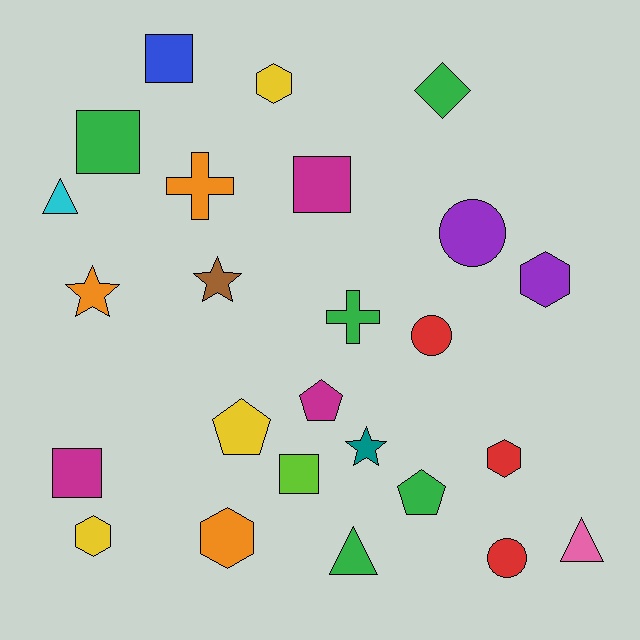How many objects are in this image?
There are 25 objects.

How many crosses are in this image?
There are 2 crosses.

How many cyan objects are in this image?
There is 1 cyan object.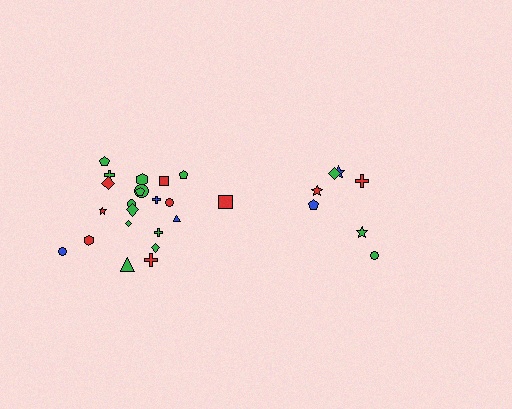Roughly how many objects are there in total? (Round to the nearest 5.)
Roughly 30 objects in total.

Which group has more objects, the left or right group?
The left group.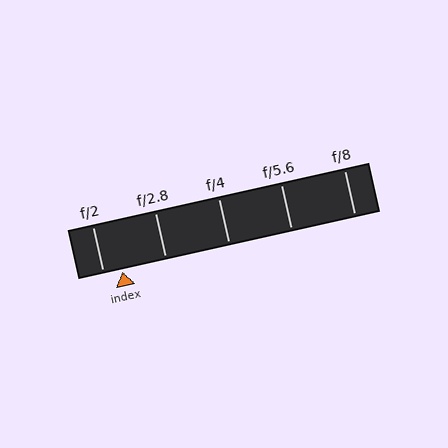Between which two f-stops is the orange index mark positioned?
The index mark is between f/2 and f/2.8.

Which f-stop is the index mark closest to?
The index mark is closest to f/2.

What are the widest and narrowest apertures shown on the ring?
The widest aperture shown is f/2 and the narrowest is f/8.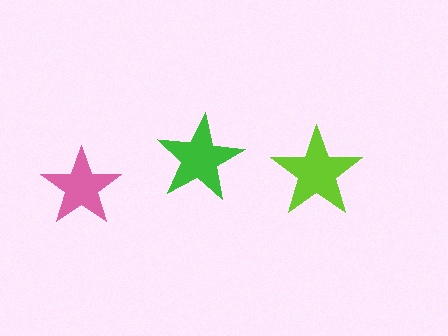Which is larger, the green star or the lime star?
The lime one.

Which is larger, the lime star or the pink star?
The lime one.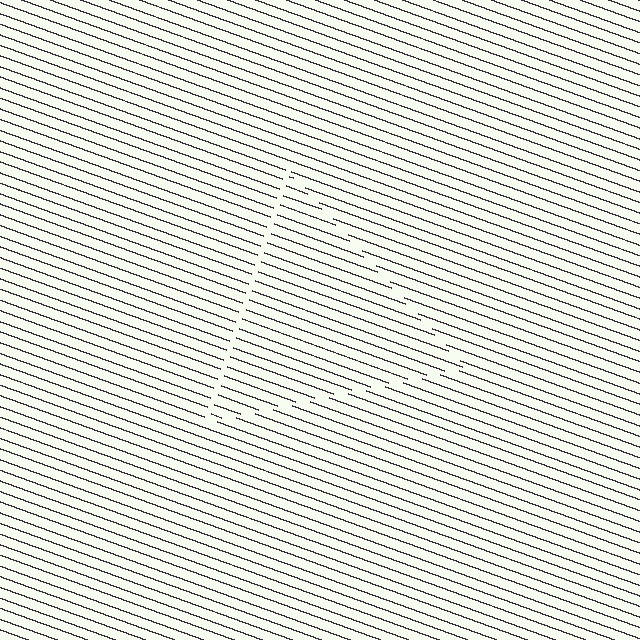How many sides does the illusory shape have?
3 sides — the line-ends trace a triangle.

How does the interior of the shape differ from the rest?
The interior of the shape contains the same grating, shifted by half a period — the contour is defined by the phase discontinuity where line-ends from the inner and outer gratings abut.